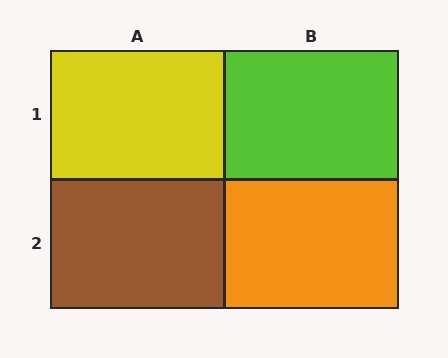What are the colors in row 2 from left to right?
Brown, orange.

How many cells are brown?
1 cell is brown.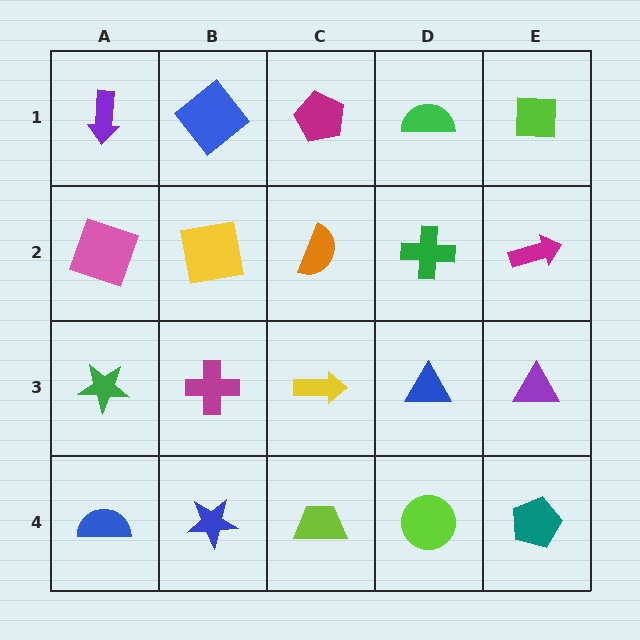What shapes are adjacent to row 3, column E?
A magenta arrow (row 2, column E), a teal pentagon (row 4, column E), a blue triangle (row 3, column D).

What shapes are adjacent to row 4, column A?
A green star (row 3, column A), a blue star (row 4, column B).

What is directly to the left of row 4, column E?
A lime circle.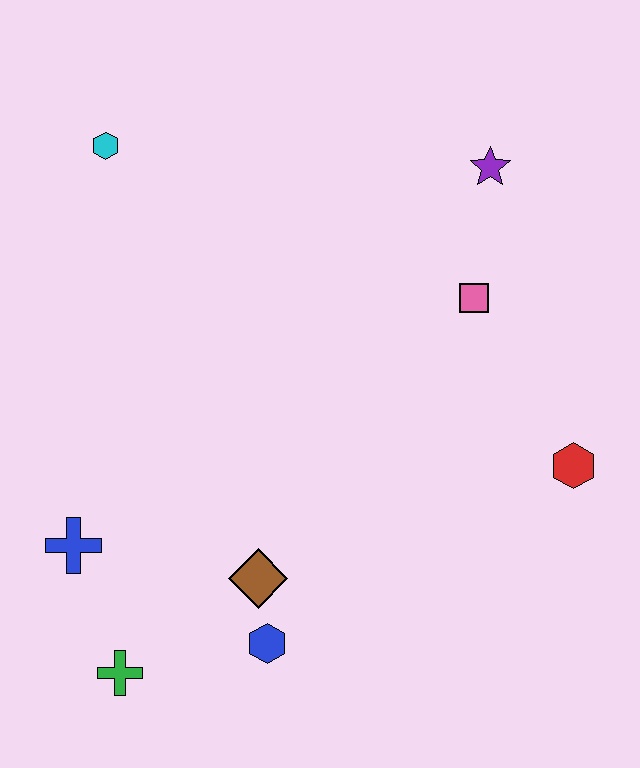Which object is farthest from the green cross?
The purple star is farthest from the green cross.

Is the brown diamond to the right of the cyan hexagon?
Yes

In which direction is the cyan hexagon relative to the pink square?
The cyan hexagon is to the left of the pink square.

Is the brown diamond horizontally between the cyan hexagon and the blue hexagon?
Yes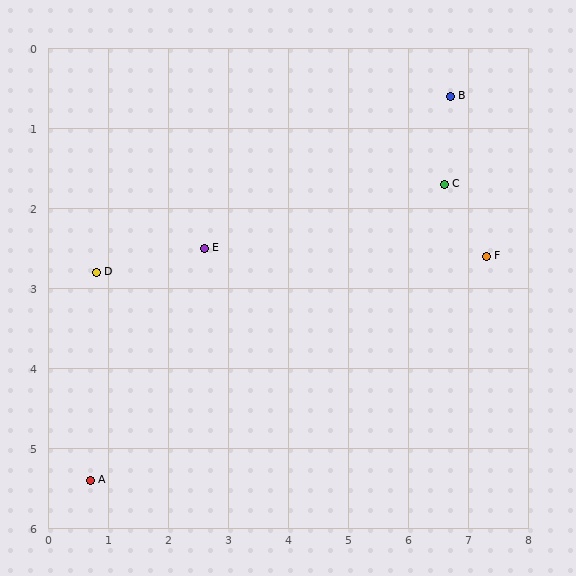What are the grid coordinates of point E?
Point E is at approximately (2.6, 2.5).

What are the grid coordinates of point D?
Point D is at approximately (0.8, 2.8).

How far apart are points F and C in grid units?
Points F and C are about 1.1 grid units apart.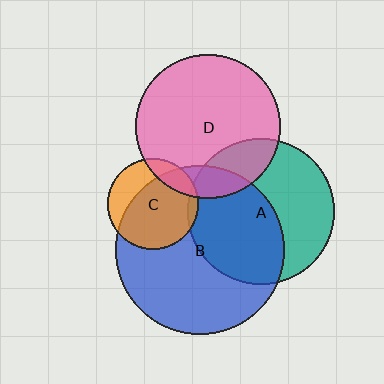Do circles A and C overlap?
Yes.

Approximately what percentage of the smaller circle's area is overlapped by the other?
Approximately 5%.